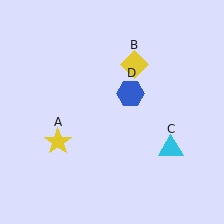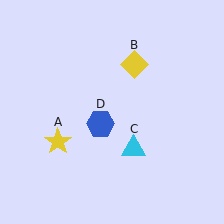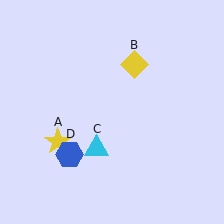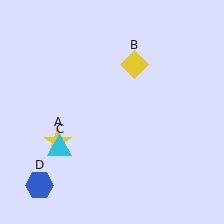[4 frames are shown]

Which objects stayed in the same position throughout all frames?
Yellow star (object A) and yellow diamond (object B) remained stationary.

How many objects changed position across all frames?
2 objects changed position: cyan triangle (object C), blue hexagon (object D).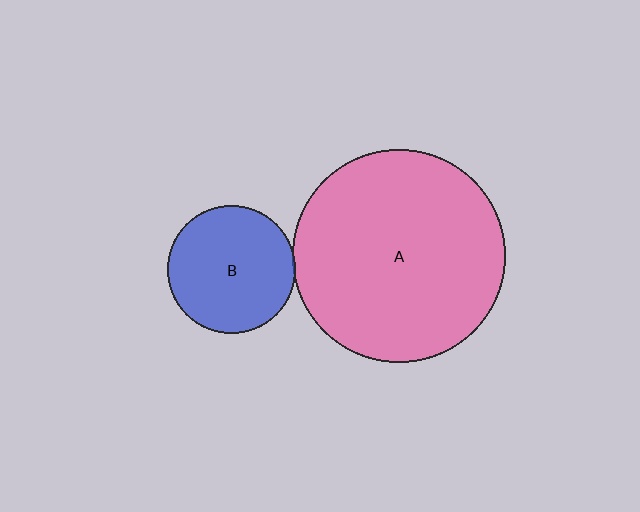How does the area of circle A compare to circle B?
Approximately 2.7 times.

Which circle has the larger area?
Circle A (pink).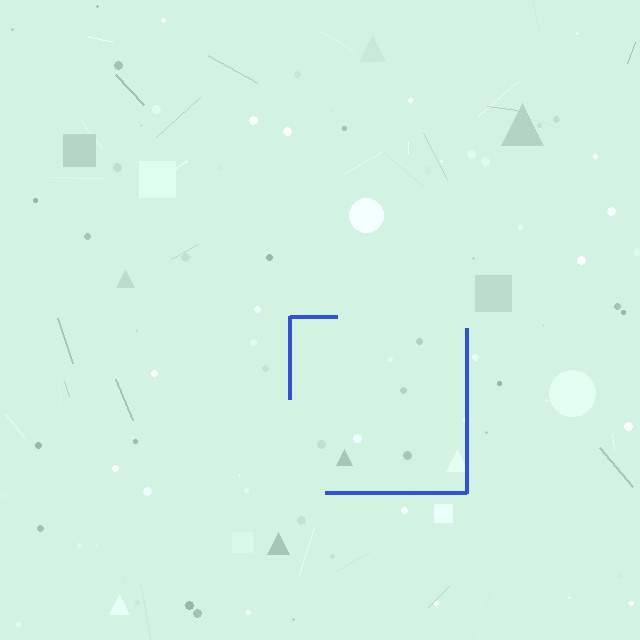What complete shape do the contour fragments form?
The contour fragments form a square.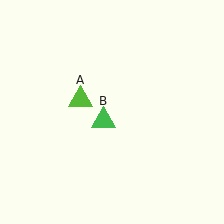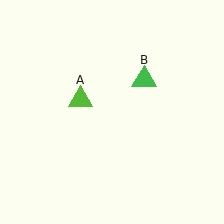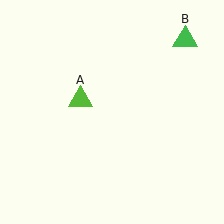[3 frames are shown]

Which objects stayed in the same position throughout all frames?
Lime triangle (object A) remained stationary.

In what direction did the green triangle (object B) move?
The green triangle (object B) moved up and to the right.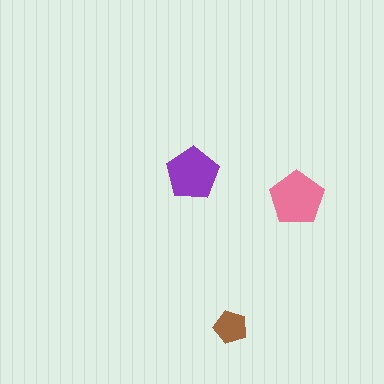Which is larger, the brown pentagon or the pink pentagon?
The pink one.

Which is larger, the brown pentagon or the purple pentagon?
The purple one.